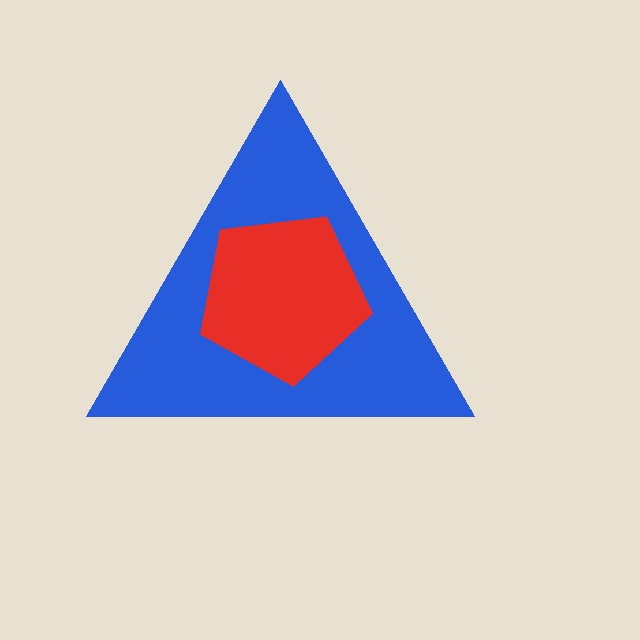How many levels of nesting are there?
2.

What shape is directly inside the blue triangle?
The red pentagon.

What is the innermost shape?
The red pentagon.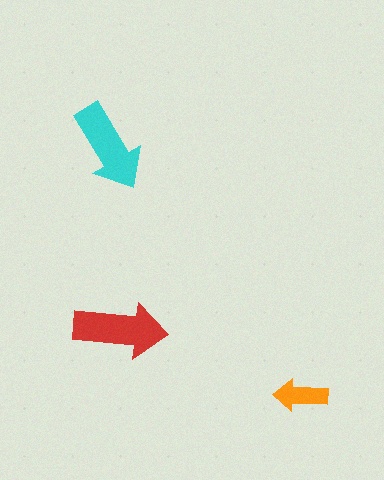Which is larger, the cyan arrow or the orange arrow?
The cyan one.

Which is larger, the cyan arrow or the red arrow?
The red one.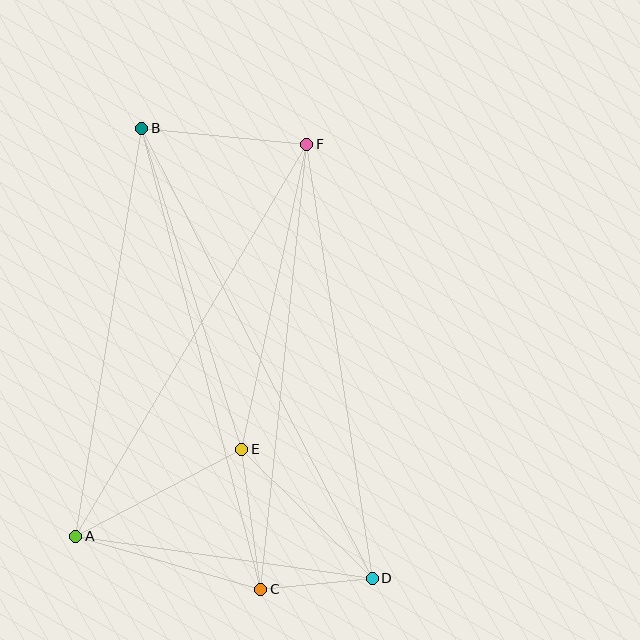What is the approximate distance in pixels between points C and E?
The distance between C and E is approximately 141 pixels.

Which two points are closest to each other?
Points C and D are closest to each other.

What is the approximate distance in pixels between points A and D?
The distance between A and D is approximately 299 pixels.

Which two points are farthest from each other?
Points B and D are farthest from each other.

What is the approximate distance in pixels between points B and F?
The distance between B and F is approximately 166 pixels.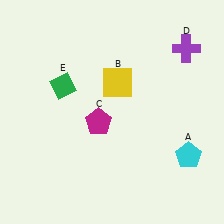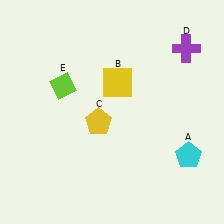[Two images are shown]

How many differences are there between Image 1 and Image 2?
There are 2 differences between the two images.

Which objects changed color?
C changed from magenta to yellow. E changed from green to lime.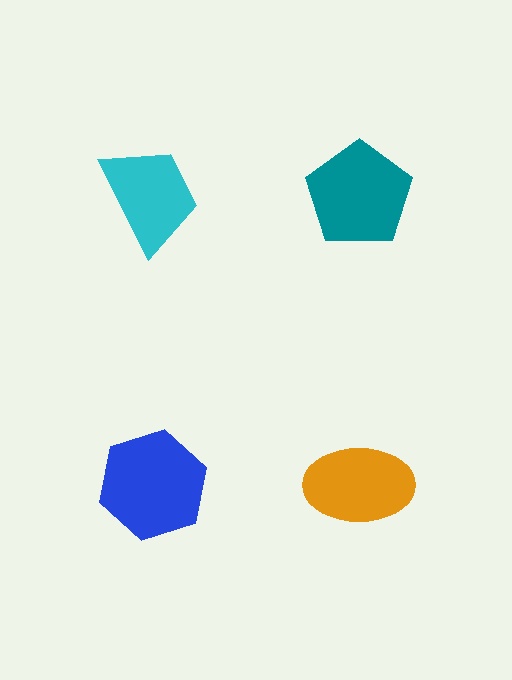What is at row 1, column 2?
A teal pentagon.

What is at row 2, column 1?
A blue hexagon.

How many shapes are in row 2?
2 shapes.